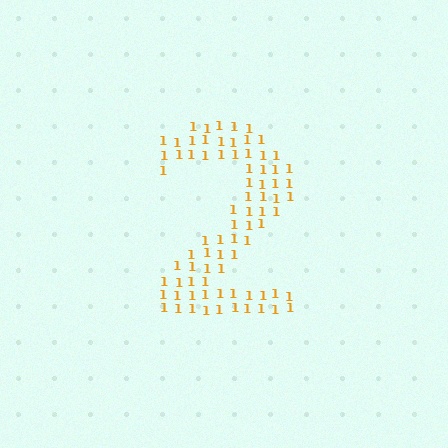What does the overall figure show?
The overall figure shows the digit 2.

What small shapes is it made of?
It is made of small digit 1's.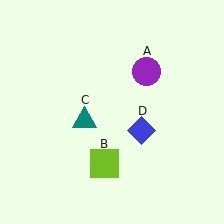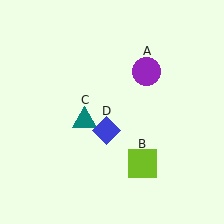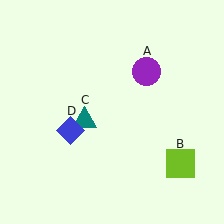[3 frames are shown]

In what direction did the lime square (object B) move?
The lime square (object B) moved right.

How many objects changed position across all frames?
2 objects changed position: lime square (object B), blue diamond (object D).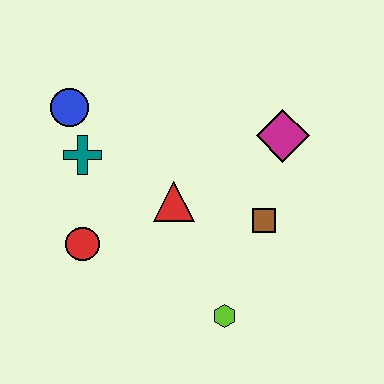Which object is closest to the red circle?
The teal cross is closest to the red circle.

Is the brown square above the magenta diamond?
No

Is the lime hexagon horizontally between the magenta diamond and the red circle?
Yes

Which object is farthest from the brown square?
The blue circle is farthest from the brown square.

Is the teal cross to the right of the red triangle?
No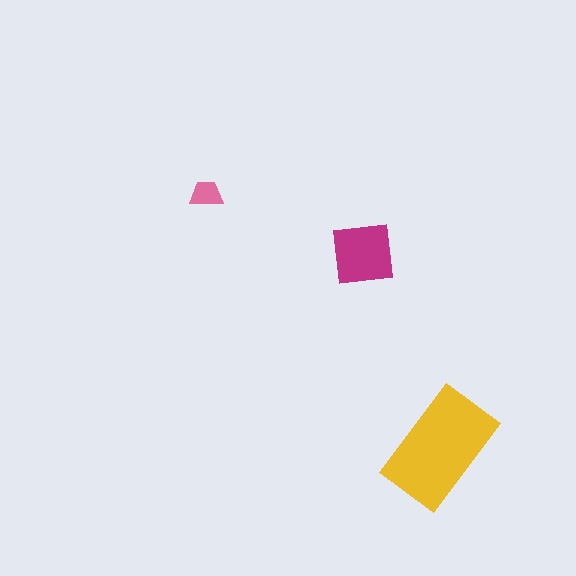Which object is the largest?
The yellow rectangle.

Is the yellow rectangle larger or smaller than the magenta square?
Larger.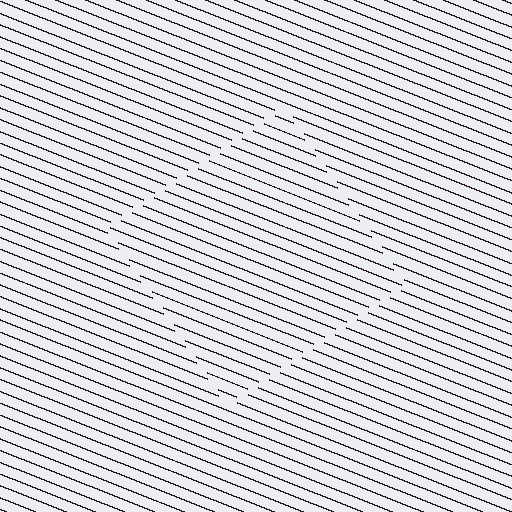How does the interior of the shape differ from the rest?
The interior of the shape contains the same grating, shifted by half a period — the contour is defined by the phase discontinuity where line-ends from the inner and outer gratings abut.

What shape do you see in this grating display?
An illusory square. The interior of the shape contains the same grating, shifted by half a period — the contour is defined by the phase discontinuity where line-ends from the inner and outer gratings abut.